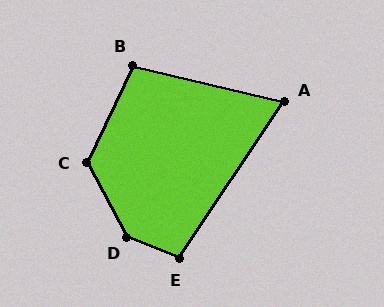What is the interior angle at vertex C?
Approximately 126 degrees (obtuse).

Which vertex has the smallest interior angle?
A, at approximately 69 degrees.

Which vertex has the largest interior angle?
D, at approximately 141 degrees.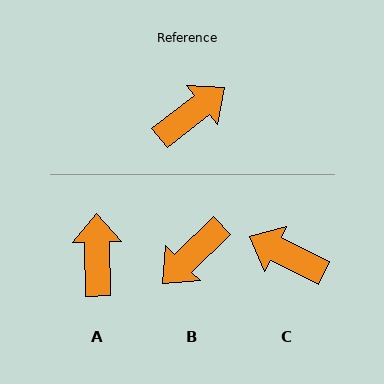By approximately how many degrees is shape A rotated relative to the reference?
Approximately 53 degrees counter-clockwise.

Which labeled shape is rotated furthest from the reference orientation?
B, about 174 degrees away.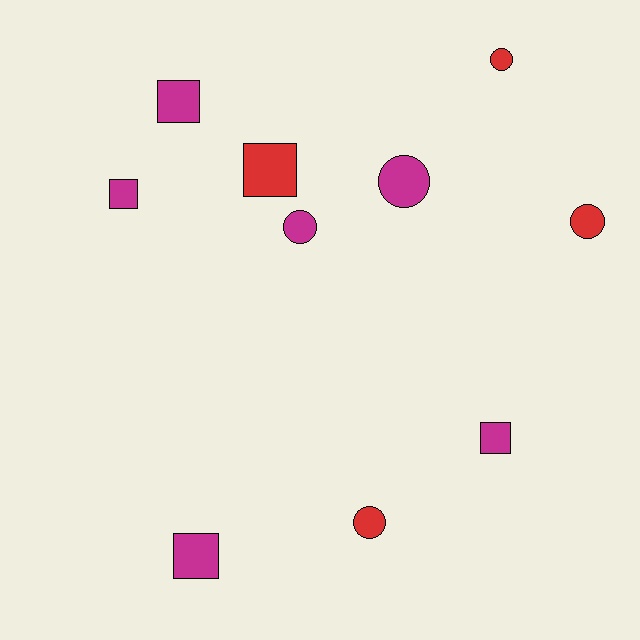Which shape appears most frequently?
Square, with 5 objects.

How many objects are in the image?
There are 10 objects.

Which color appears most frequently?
Magenta, with 6 objects.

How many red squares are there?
There is 1 red square.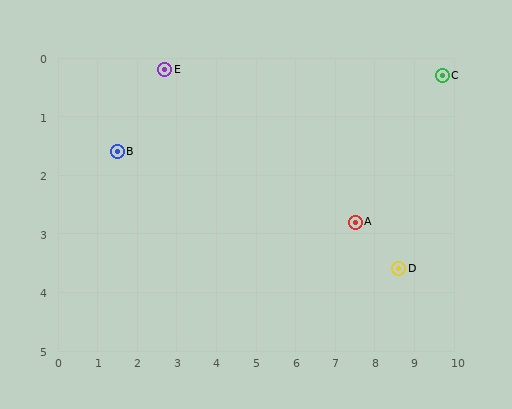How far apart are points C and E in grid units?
Points C and E are about 7.0 grid units apart.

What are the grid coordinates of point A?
Point A is at approximately (7.5, 2.8).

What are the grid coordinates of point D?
Point D is at approximately (8.6, 3.6).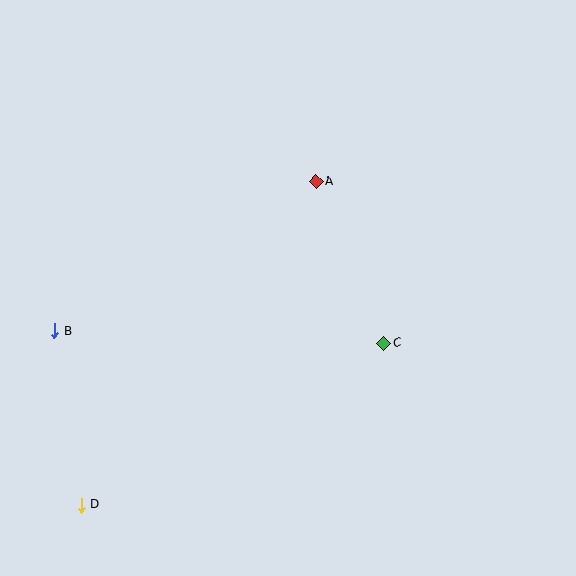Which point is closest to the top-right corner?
Point A is closest to the top-right corner.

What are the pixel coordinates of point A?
Point A is at (316, 182).